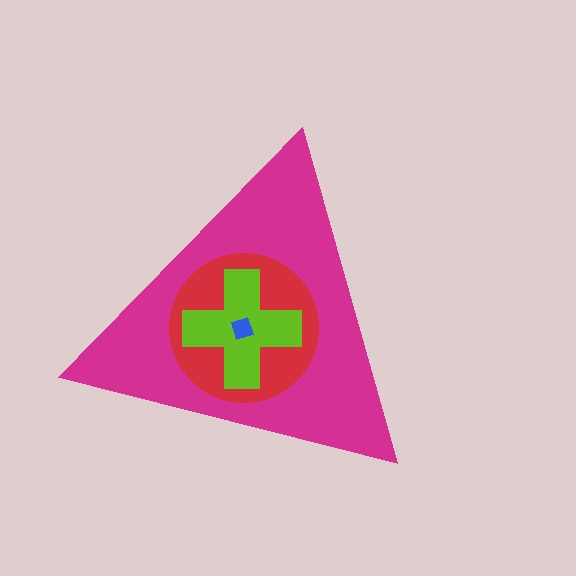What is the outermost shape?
The magenta triangle.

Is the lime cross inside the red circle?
Yes.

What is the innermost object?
The blue square.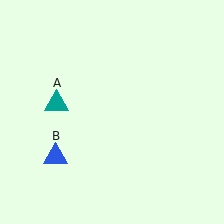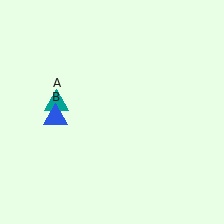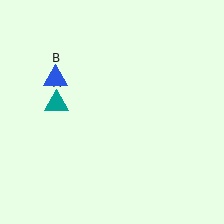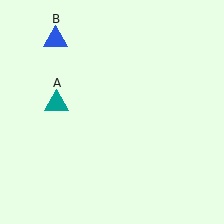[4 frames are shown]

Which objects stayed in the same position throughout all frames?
Teal triangle (object A) remained stationary.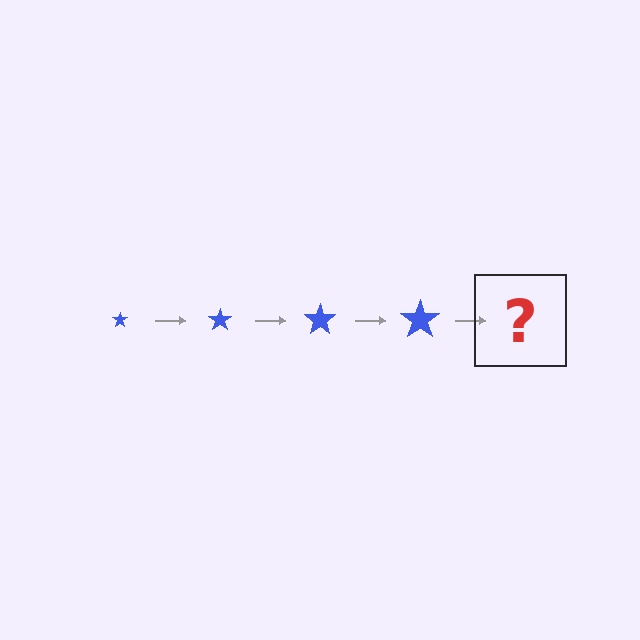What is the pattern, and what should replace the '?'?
The pattern is that the star gets progressively larger each step. The '?' should be a blue star, larger than the previous one.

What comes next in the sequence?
The next element should be a blue star, larger than the previous one.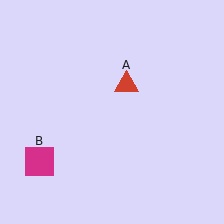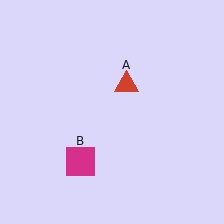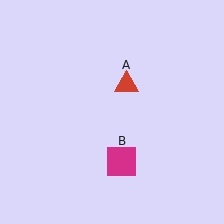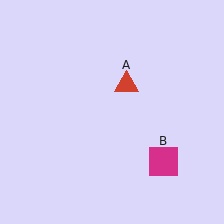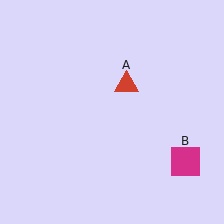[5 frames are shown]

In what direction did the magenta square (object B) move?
The magenta square (object B) moved right.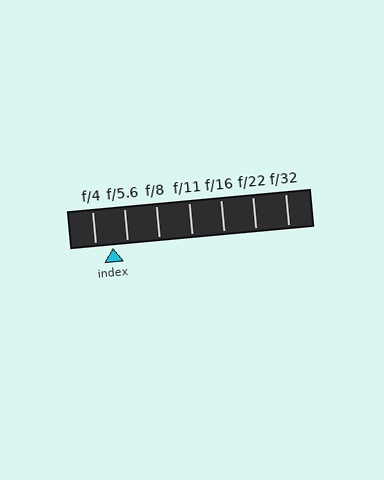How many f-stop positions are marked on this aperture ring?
There are 7 f-stop positions marked.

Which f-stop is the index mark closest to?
The index mark is closest to f/5.6.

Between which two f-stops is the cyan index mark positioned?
The index mark is between f/4 and f/5.6.